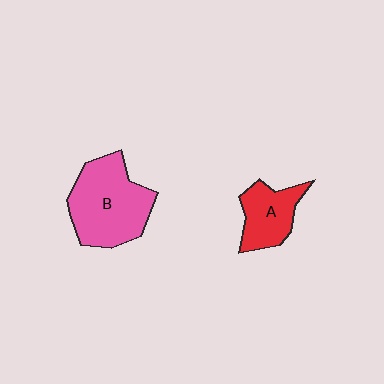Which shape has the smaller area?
Shape A (red).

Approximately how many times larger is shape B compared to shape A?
Approximately 1.8 times.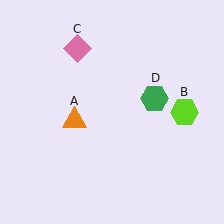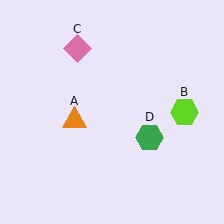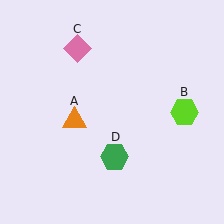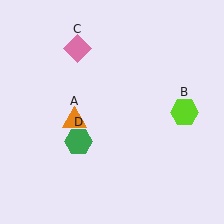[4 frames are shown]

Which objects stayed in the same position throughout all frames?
Orange triangle (object A) and lime hexagon (object B) and pink diamond (object C) remained stationary.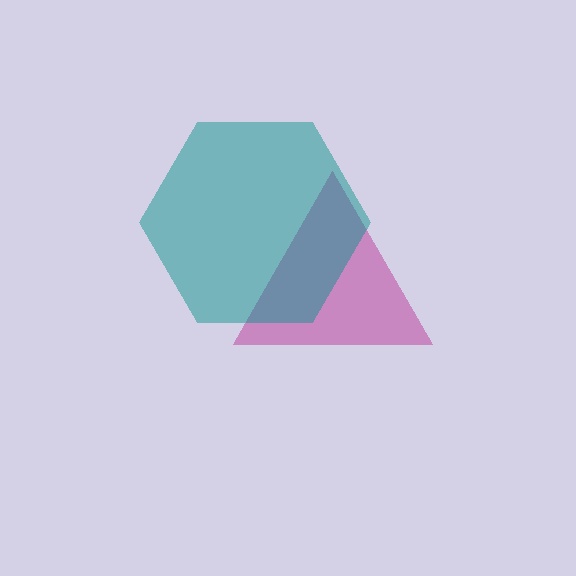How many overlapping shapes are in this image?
There are 2 overlapping shapes in the image.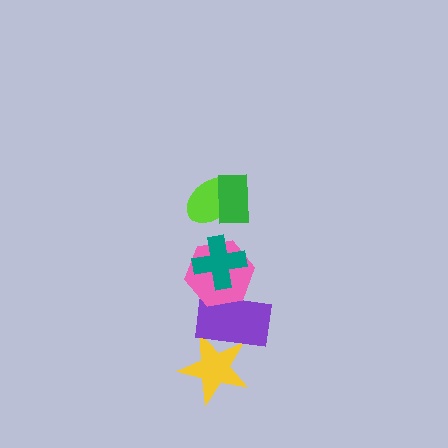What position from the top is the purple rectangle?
The purple rectangle is 5th from the top.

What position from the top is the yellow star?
The yellow star is 6th from the top.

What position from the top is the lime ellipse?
The lime ellipse is 2nd from the top.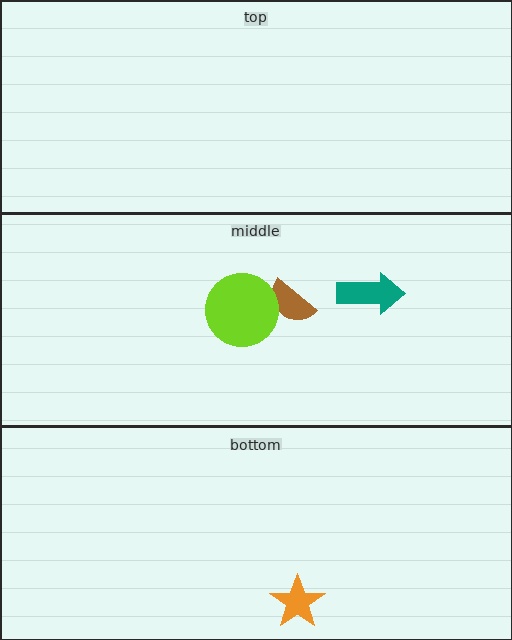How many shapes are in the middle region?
3.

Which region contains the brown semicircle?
The middle region.